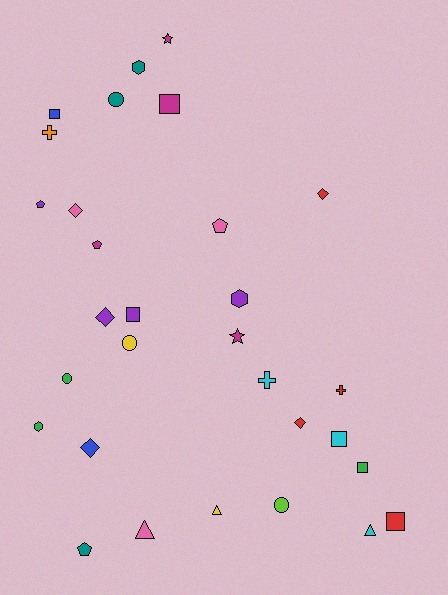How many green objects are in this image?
There are 3 green objects.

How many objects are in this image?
There are 30 objects.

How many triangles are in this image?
There are 3 triangles.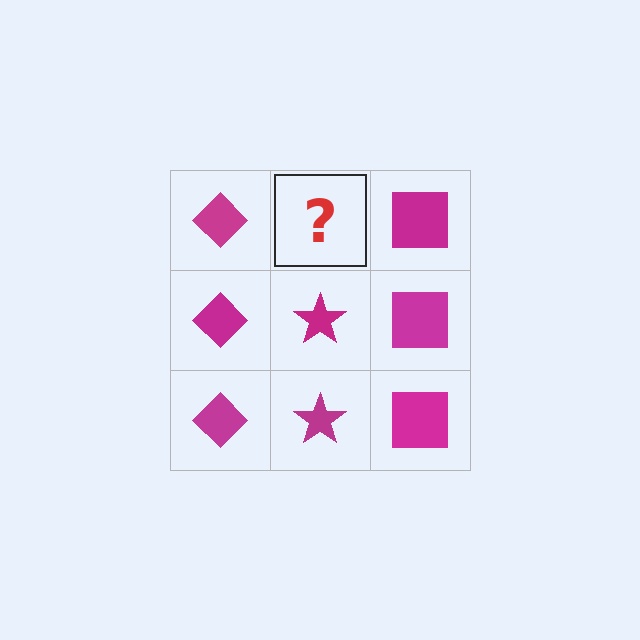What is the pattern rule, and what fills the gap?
The rule is that each column has a consistent shape. The gap should be filled with a magenta star.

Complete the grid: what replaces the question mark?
The question mark should be replaced with a magenta star.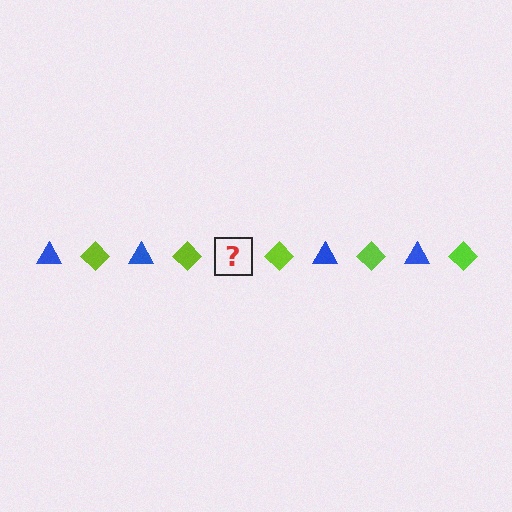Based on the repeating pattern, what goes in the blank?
The blank should be a blue triangle.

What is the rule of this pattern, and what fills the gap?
The rule is that the pattern alternates between blue triangle and lime diamond. The gap should be filled with a blue triangle.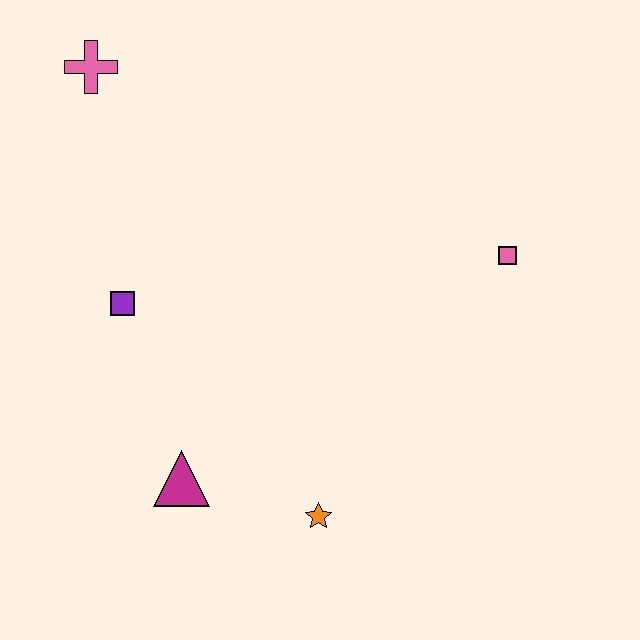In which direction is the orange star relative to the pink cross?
The orange star is below the pink cross.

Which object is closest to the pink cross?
The purple square is closest to the pink cross.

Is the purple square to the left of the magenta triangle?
Yes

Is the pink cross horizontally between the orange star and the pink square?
No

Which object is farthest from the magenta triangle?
The pink cross is farthest from the magenta triangle.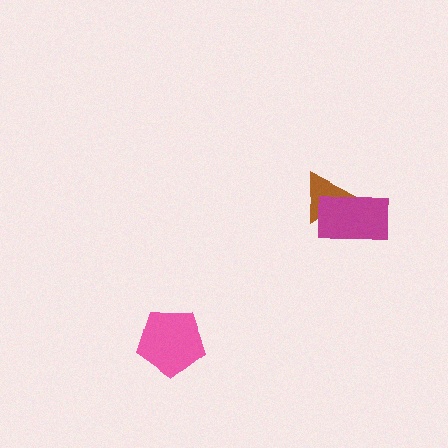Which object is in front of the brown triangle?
The magenta rectangle is in front of the brown triangle.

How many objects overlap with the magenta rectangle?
1 object overlaps with the magenta rectangle.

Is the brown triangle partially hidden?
Yes, it is partially covered by another shape.